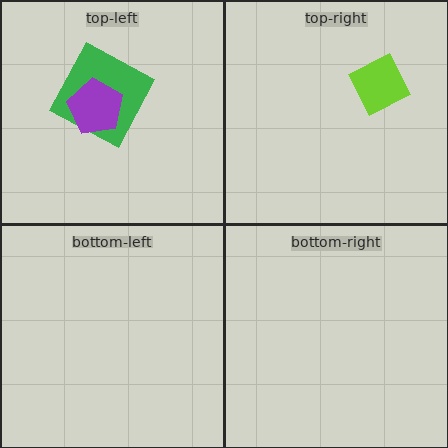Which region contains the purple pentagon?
The top-left region.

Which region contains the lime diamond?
The top-right region.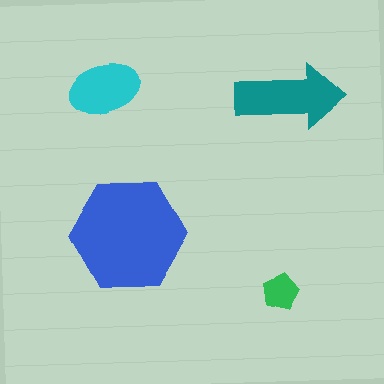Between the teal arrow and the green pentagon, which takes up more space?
The teal arrow.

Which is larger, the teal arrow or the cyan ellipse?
The teal arrow.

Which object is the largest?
The blue hexagon.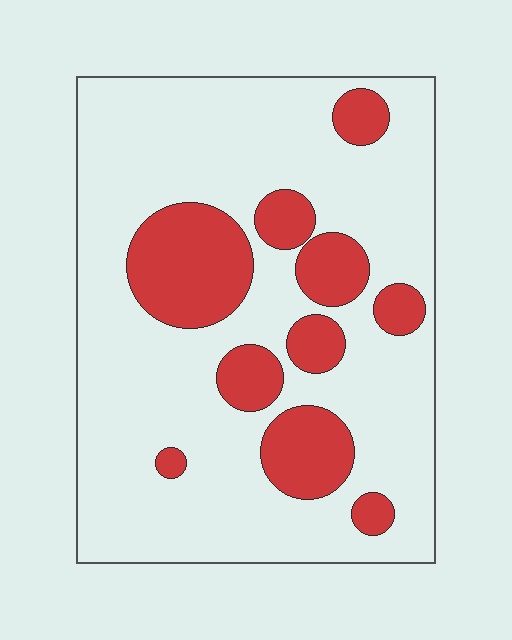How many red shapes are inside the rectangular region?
10.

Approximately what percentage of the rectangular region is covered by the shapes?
Approximately 25%.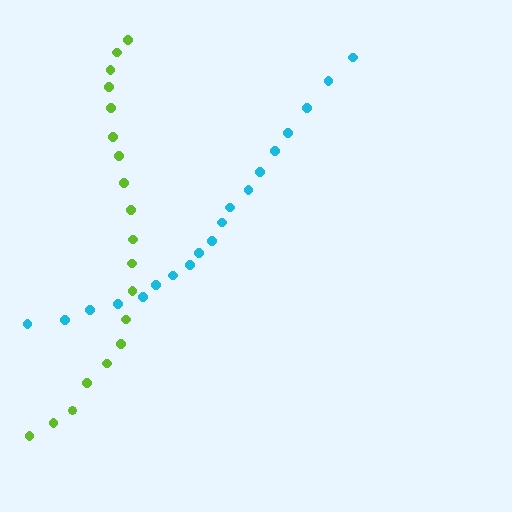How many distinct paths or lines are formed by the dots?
There are 2 distinct paths.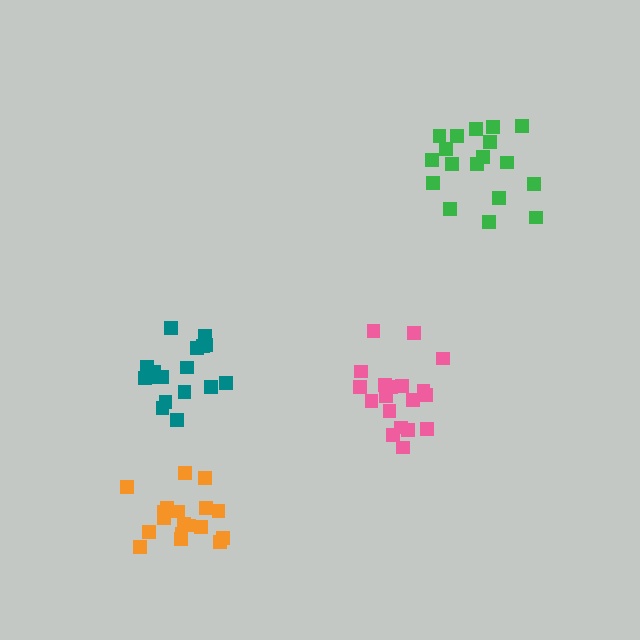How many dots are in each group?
Group 1: 18 dots, Group 2: 19 dots, Group 3: 18 dots, Group 4: 17 dots (72 total).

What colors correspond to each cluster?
The clusters are colored: orange, pink, green, teal.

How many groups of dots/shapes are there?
There are 4 groups.